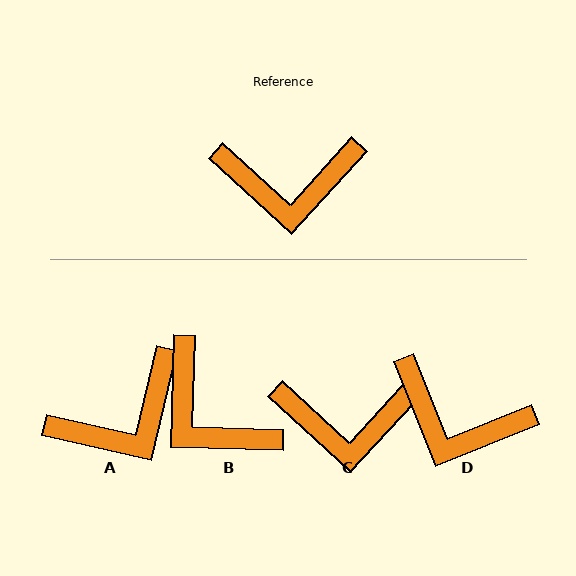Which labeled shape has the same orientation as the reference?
C.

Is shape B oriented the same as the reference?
No, it is off by about 49 degrees.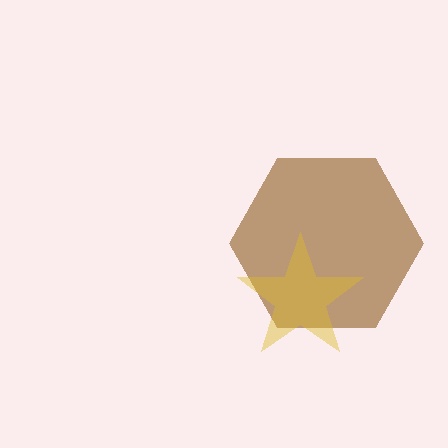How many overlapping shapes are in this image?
There are 2 overlapping shapes in the image.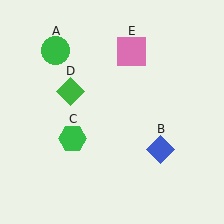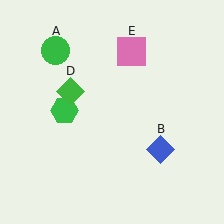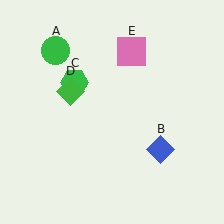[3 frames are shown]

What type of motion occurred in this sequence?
The green hexagon (object C) rotated clockwise around the center of the scene.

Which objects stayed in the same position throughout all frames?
Green circle (object A) and blue diamond (object B) and green diamond (object D) and pink square (object E) remained stationary.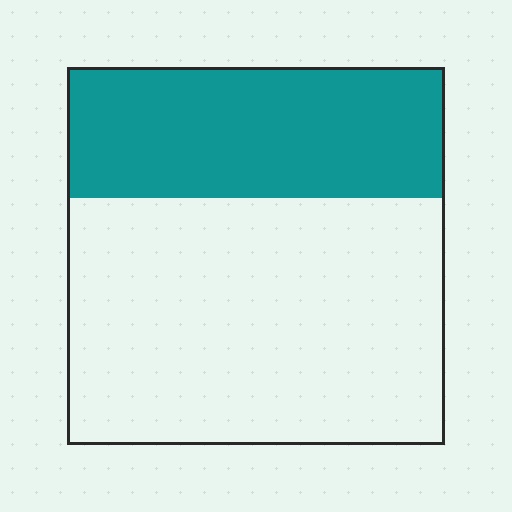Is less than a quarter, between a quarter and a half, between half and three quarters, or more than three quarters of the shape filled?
Between a quarter and a half.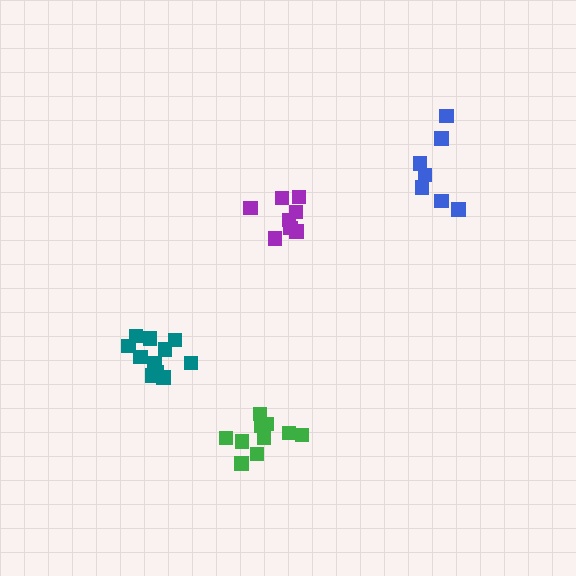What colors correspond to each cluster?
The clusters are colored: green, teal, blue, purple.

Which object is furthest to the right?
The blue cluster is rightmost.